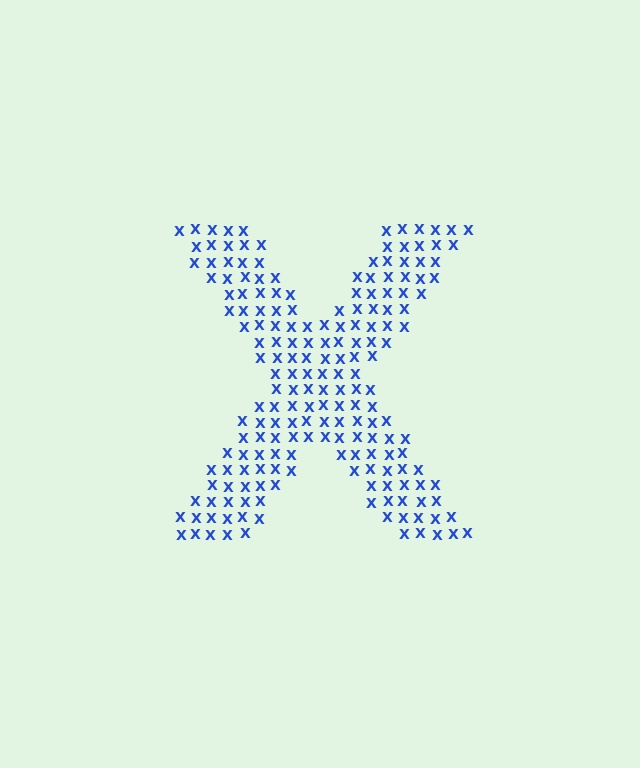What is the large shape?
The large shape is the letter X.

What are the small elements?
The small elements are letter X's.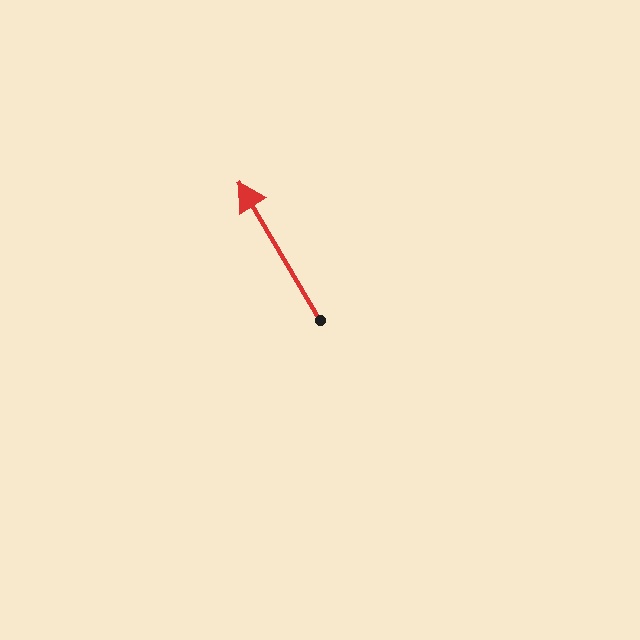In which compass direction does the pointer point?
Northwest.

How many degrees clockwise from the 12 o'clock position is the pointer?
Approximately 330 degrees.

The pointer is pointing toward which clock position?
Roughly 11 o'clock.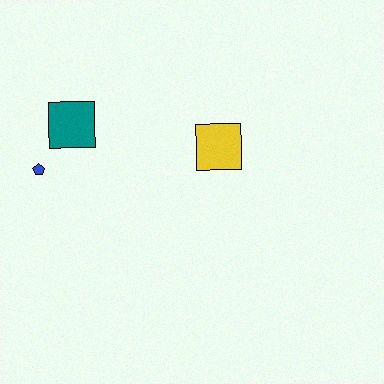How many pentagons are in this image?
There is 1 pentagon.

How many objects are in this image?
There are 3 objects.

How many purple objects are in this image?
There are no purple objects.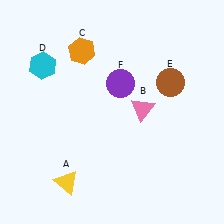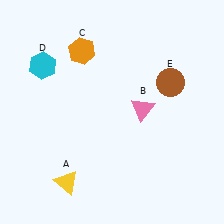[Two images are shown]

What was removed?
The purple circle (F) was removed in Image 2.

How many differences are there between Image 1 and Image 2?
There is 1 difference between the two images.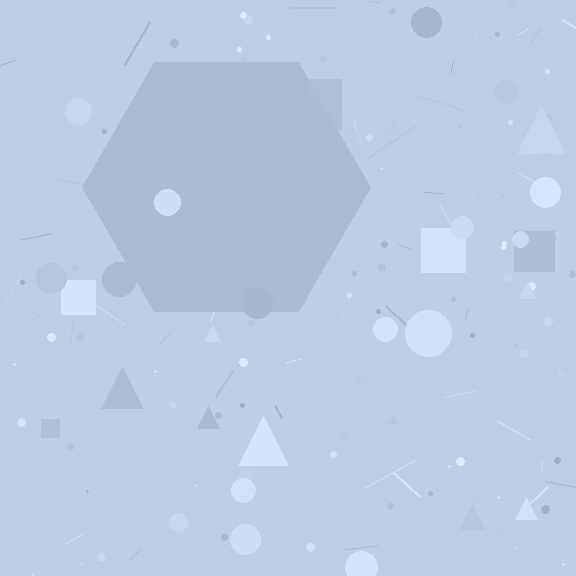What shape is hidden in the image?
A hexagon is hidden in the image.